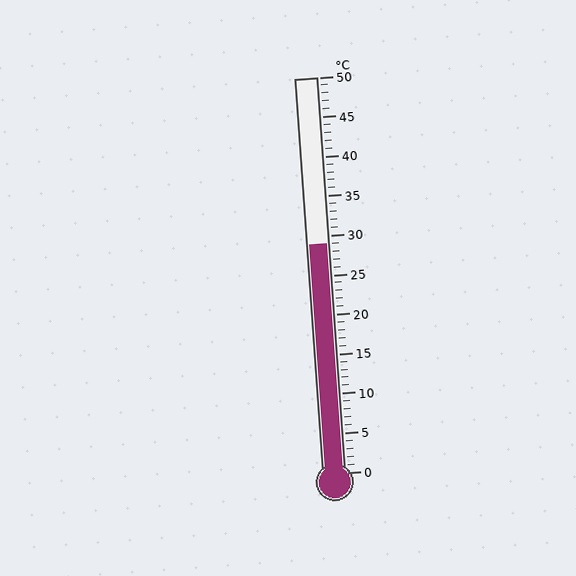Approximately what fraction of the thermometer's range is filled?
The thermometer is filled to approximately 60% of its range.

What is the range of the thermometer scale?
The thermometer scale ranges from 0°C to 50°C.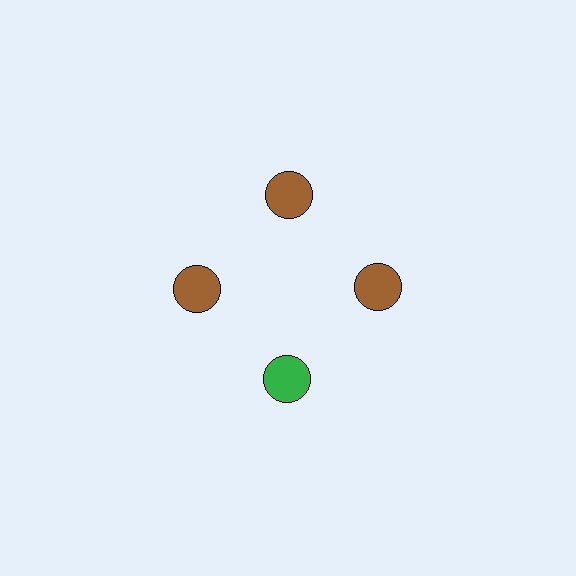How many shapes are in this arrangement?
There are 4 shapes arranged in a ring pattern.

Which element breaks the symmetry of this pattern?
The green circle at roughly the 6 o'clock position breaks the symmetry. All other shapes are brown circles.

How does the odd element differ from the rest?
It has a different color: green instead of brown.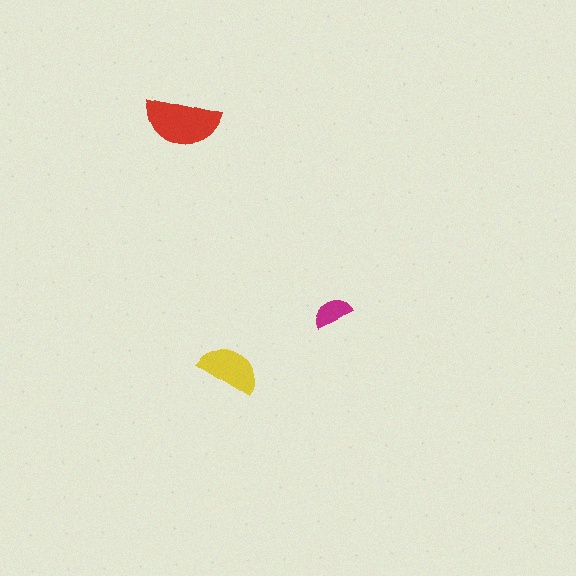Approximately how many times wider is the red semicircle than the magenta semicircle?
About 2 times wider.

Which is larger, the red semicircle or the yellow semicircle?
The red one.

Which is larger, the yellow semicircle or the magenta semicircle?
The yellow one.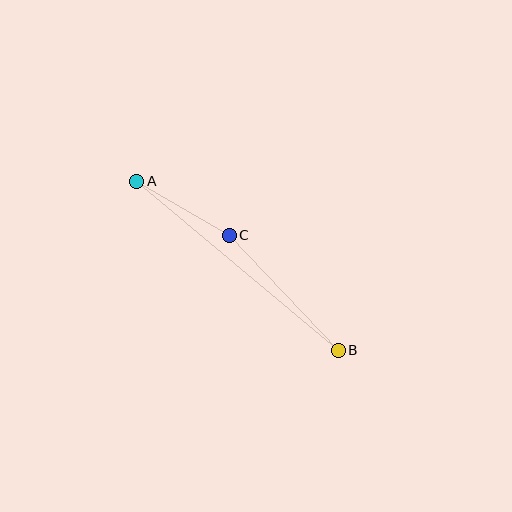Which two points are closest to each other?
Points A and C are closest to each other.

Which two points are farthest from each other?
Points A and B are farthest from each other.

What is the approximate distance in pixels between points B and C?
The distance between B and C is approximately 158 pixels.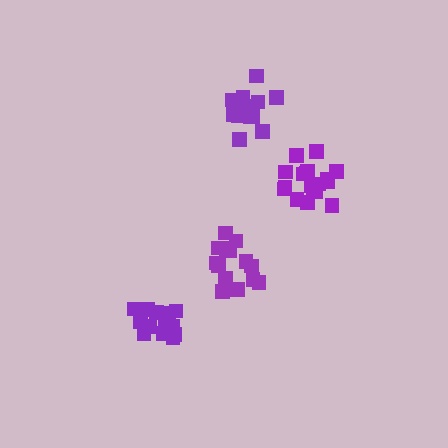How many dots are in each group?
Group 1: 14 dots, Group 2: 16 dots, Group 3: 18 dots, Group 4: 19 dots (67 total).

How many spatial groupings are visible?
There are 4 spatial groupings.